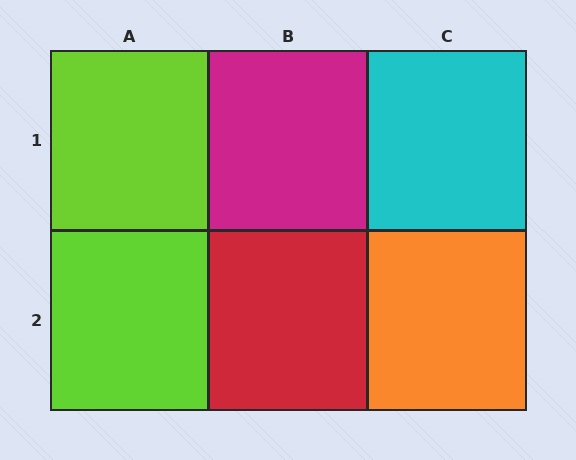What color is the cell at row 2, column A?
Lime.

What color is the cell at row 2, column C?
Orange.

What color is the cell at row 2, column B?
Red.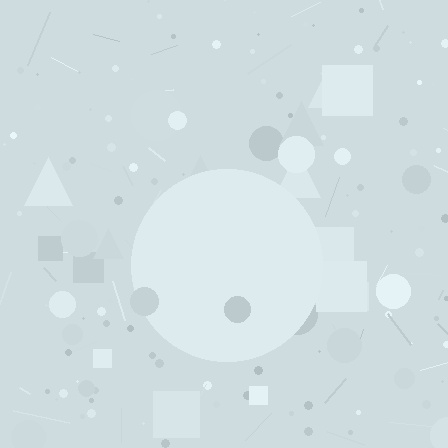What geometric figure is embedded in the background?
A circle is embedded in the background.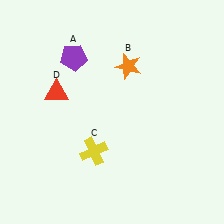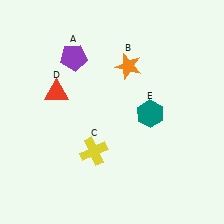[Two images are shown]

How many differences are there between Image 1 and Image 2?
There is 1 difference between the two images.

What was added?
A teal hexagon (E) was added in Image 2.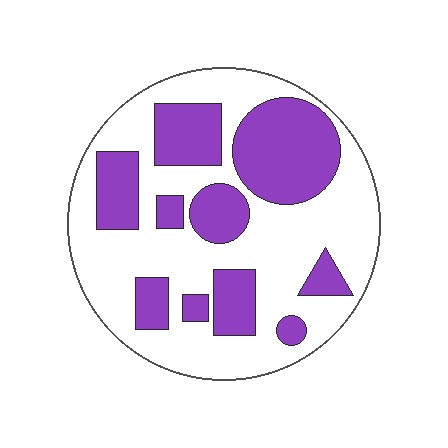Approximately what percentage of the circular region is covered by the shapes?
Approximately 35%.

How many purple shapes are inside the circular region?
10.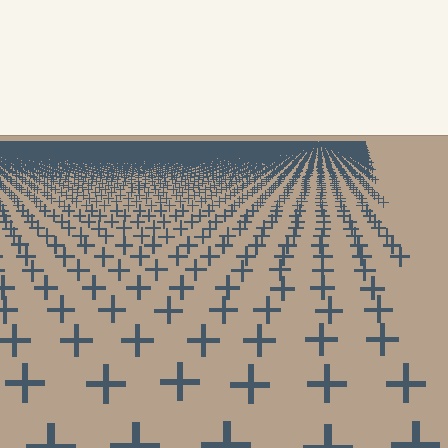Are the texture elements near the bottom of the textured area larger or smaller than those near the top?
Larger. Near the bottom, elements are closer to the viewer and appear at a bigger on-screen size.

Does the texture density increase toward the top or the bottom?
Density increases toward the top.